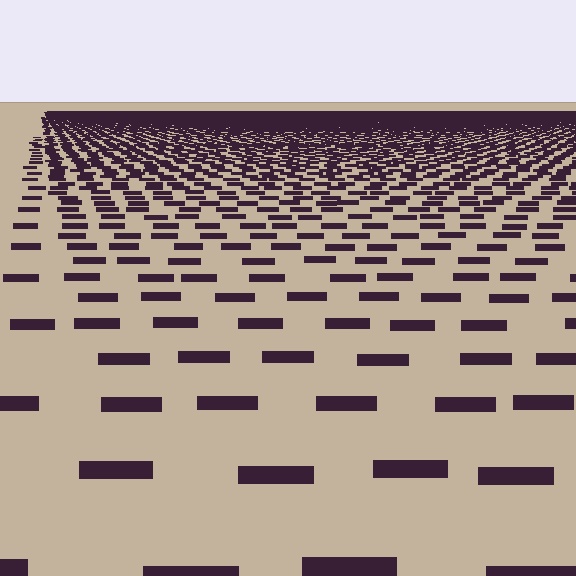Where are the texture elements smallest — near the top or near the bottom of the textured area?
Near the top.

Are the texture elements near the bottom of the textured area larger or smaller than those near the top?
Larger. Near the bottom, elements are closer to the viewer and appear at a bigger on-screen size.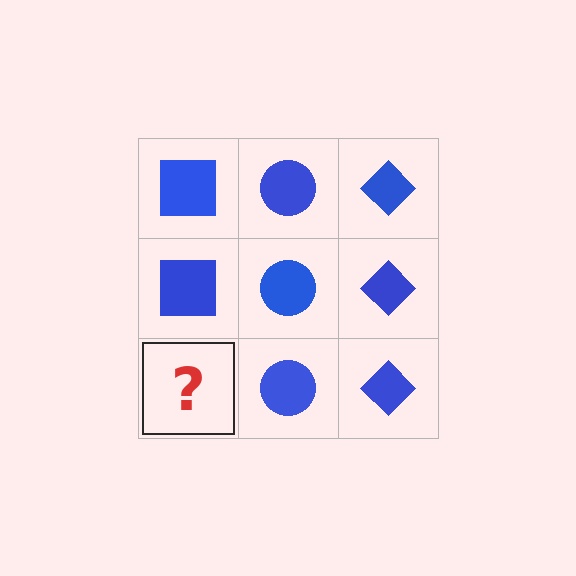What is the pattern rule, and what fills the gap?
The rule is that each column has a consistent shape. The gap should be filled with a blue square.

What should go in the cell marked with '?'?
The missing cell should contain a blue square.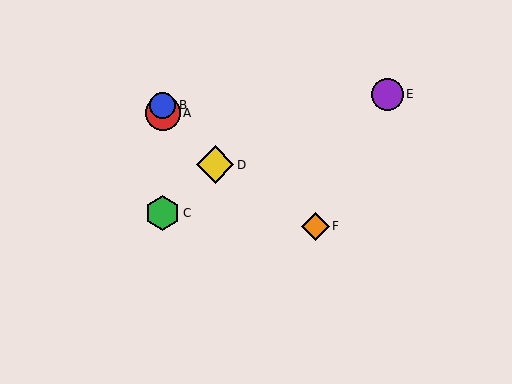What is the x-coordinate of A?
Object A is at x≈163.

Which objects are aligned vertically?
Objects A, B, C are aligned vertically.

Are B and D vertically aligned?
No, B is at x≈163 and D is at x≈215.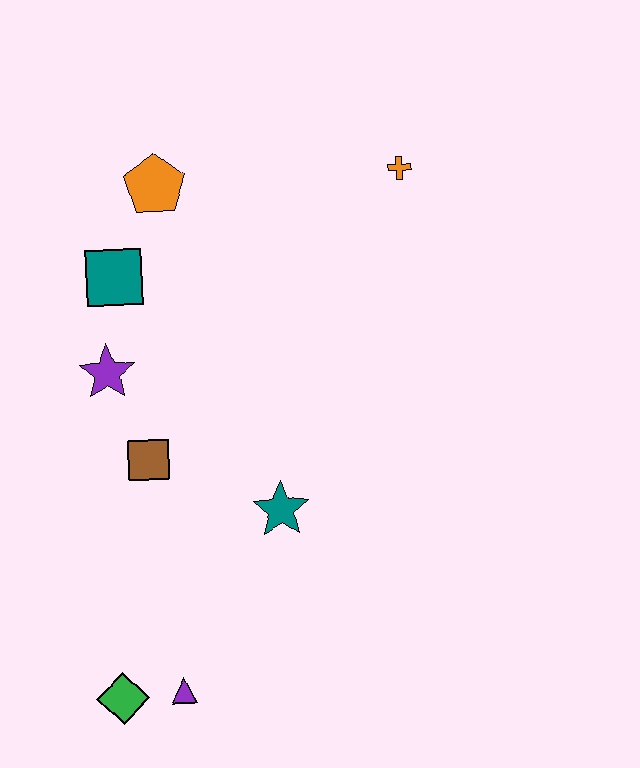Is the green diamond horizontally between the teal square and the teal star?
No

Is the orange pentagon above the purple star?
Yes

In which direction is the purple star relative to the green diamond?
The purple star is above the green diamond.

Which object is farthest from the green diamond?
The orange cross is farthest from the green diamond.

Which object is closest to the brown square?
The purple star is closest to the brown square.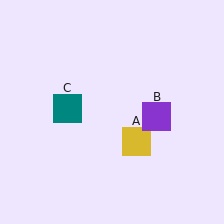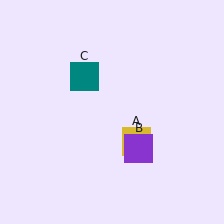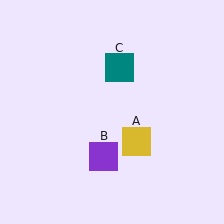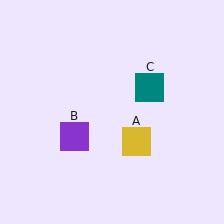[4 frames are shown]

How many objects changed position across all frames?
2 objects changed position: purple square (object B), teal square (object C).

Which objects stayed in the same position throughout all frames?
Yellow square (object A) remained stationary.